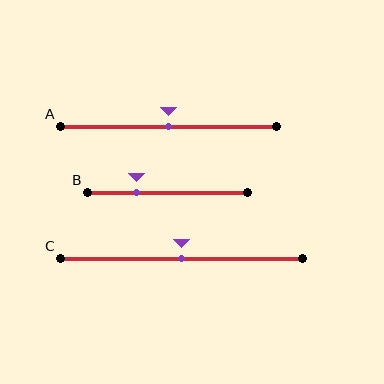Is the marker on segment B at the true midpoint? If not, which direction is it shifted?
No, the marker on segment B is shifted to the left by about 20% of the segment length.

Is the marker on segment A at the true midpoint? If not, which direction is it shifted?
Yes, the marker on segment A is at the true midpoint.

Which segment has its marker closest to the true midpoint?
Segment A has its marker closest to the true midpoint.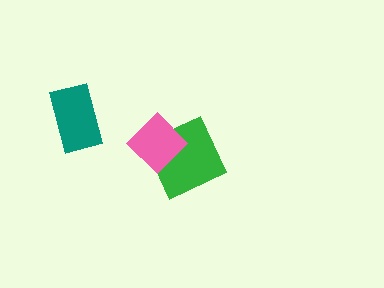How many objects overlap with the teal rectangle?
0 objects overlap with the teal rectangle.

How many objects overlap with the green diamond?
1 object overlaps with the green diamond.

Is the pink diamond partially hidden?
No, no other shape covers it.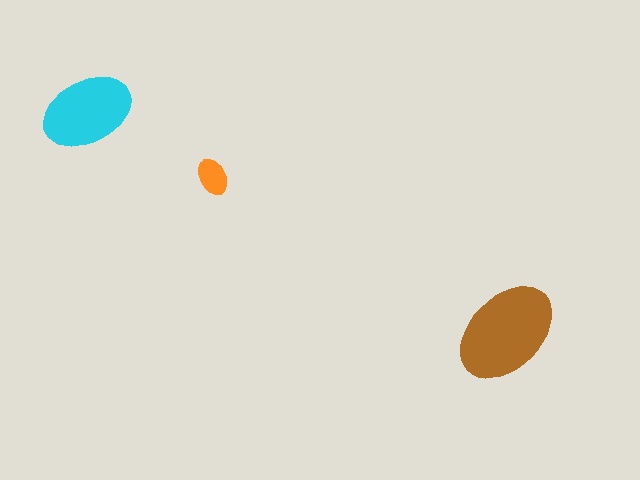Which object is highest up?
The cyan ellipse is topmost.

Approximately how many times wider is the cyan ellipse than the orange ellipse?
About 2.5 times wider.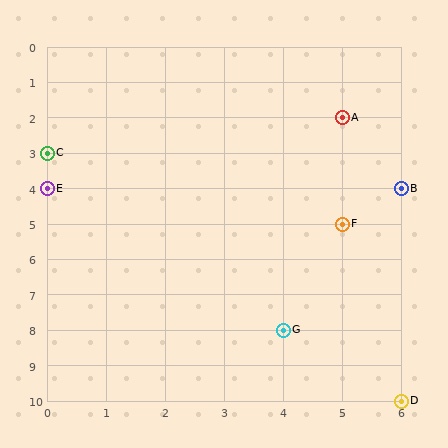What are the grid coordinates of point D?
Point D is at grid coordinates (6, 10).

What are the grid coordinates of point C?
Point C is at grid coordinates (0, 3).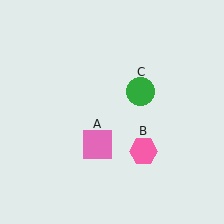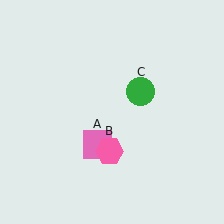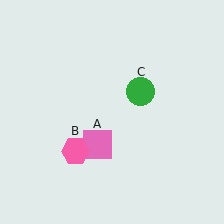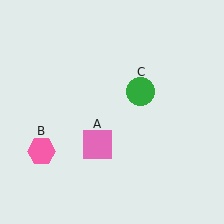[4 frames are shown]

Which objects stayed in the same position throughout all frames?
Pink square (object A) and green circle (object C) remained stationary.